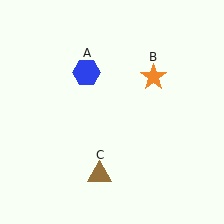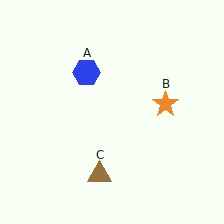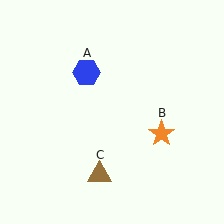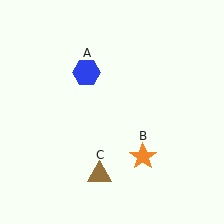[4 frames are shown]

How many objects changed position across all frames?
1 object changed position: orange star (object B).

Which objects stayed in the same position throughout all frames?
Blue hexagon (object A) and brown triangle (object C) remained stationary.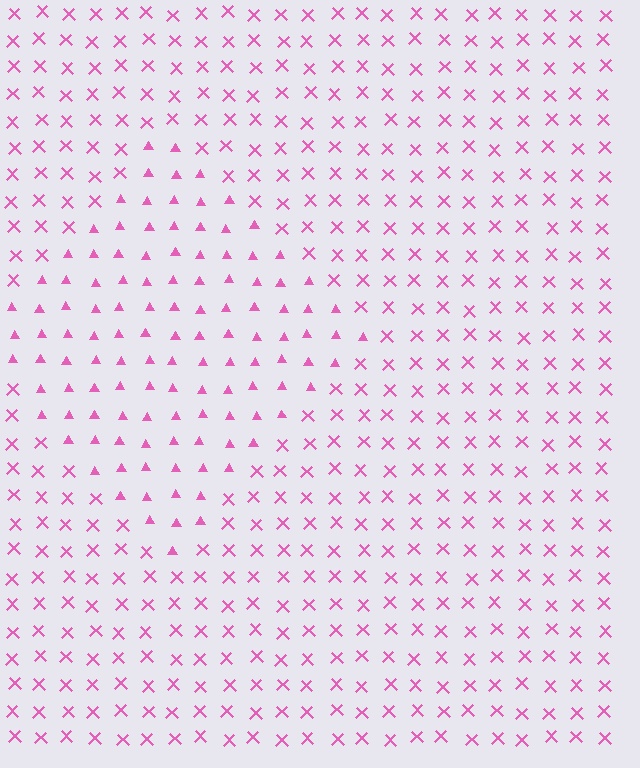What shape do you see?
I see a diamond.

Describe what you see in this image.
The image is filled with small pink elements arranged in a uniform grid. A diamond-shaped region contains triangles, while the surrounding area contains X marks. The boundary is defined purely by the change in element shape.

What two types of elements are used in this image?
The image uses triangles inside the diamond region and X marks outside it.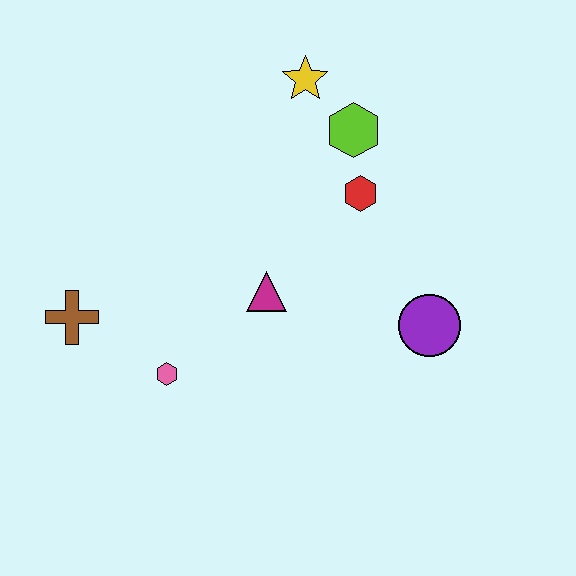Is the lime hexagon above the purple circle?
Yes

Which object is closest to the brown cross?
The pink hexagon is closest to the brown cross.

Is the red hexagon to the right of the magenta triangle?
Yes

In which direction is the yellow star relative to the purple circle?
The yellow star is above the purple circle.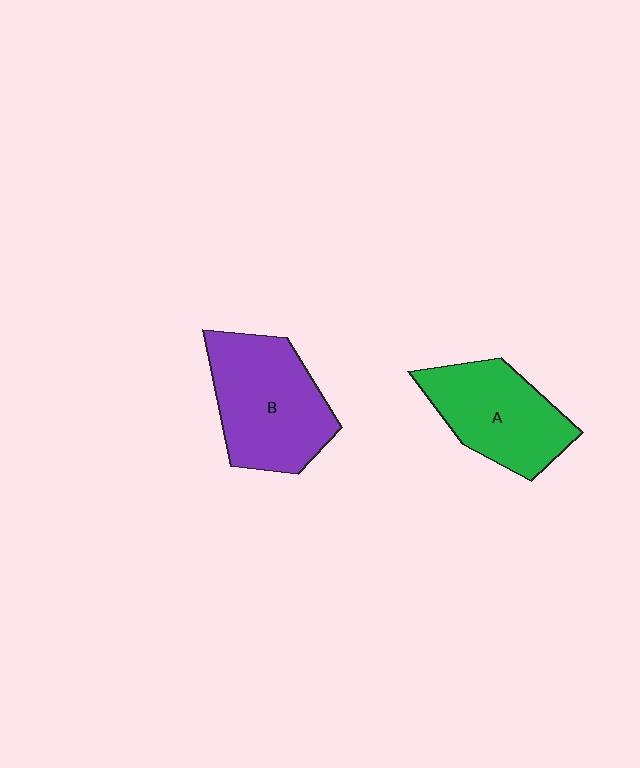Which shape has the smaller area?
Shape A (green).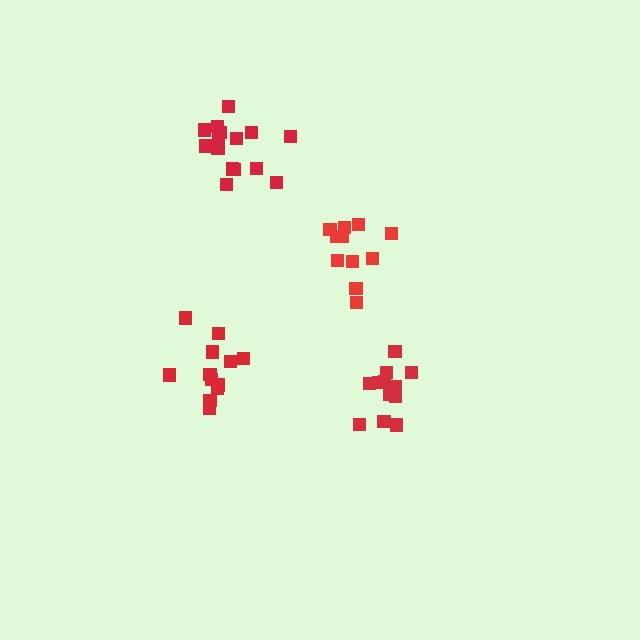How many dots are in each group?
Group 1: 11 dots, Group 2: 14 dots, Group 3: 15 dots, Group 4: 12 dots (52 total).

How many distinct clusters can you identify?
There are 4 distinct clusters.